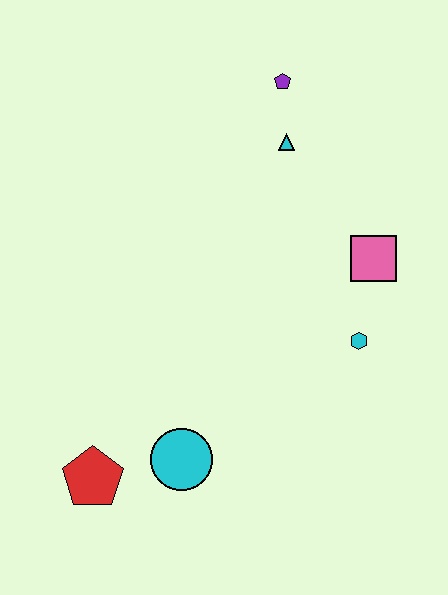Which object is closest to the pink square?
The cyan hexagon is closest to the pink square.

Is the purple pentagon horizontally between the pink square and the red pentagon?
Yes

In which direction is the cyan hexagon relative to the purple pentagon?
The cyan hexagon is below the purple pentagon.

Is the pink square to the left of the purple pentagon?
No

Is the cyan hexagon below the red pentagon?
No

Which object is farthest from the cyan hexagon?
The red pentagon is farthest from the cyan hexagon.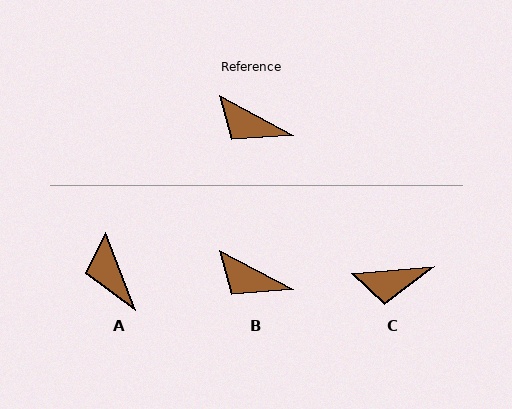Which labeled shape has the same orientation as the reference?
B.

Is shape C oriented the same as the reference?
No, it is off by about 33 degrees.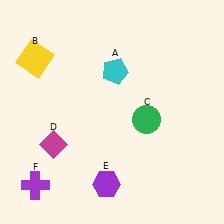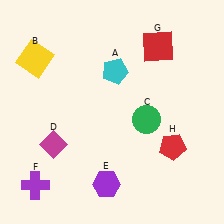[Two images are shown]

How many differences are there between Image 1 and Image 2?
There are 2 differences between the two images.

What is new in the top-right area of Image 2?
A red square (G) was added in the top-right area of Image 2.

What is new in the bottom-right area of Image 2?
A red pentagon (H) was added in the bottom-right area of Image 2.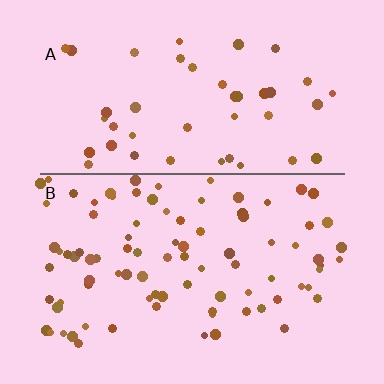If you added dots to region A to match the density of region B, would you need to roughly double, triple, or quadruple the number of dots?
Approximately double.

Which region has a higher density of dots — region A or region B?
B (the bottom).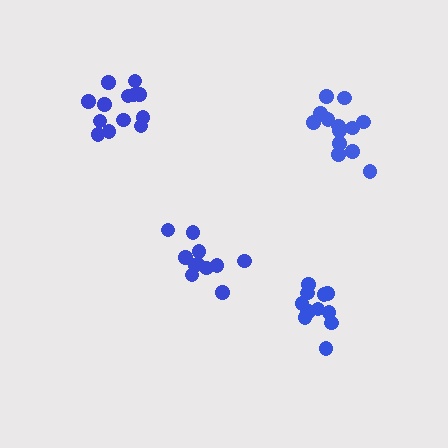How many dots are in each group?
Group 1: 13 dots, Group 2: 12 dots, Group 3: 14 dots, Group 4: 12 dots (51 total).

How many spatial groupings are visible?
There are 4 spatial groupings.